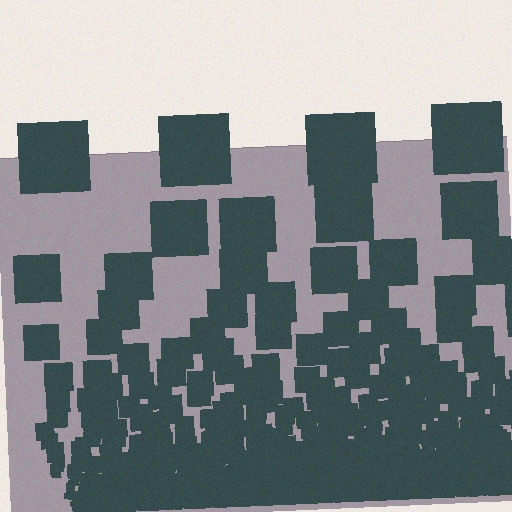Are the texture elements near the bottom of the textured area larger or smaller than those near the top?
Smaller. The gradient is inverted — elements near the bottom are smaller and denser.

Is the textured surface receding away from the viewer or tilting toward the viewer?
The surface appears to tilt toward the viewer. Texture elements get larger and sparser toward the top.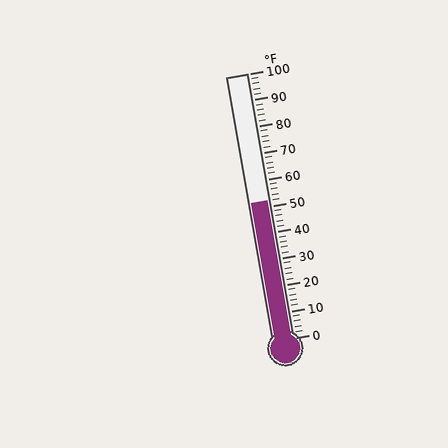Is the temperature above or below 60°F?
The temperature is below 60°F.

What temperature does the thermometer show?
The thermometer shows approximately 52°F.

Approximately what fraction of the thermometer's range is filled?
The thermometer is filled to approximately 50% of its range.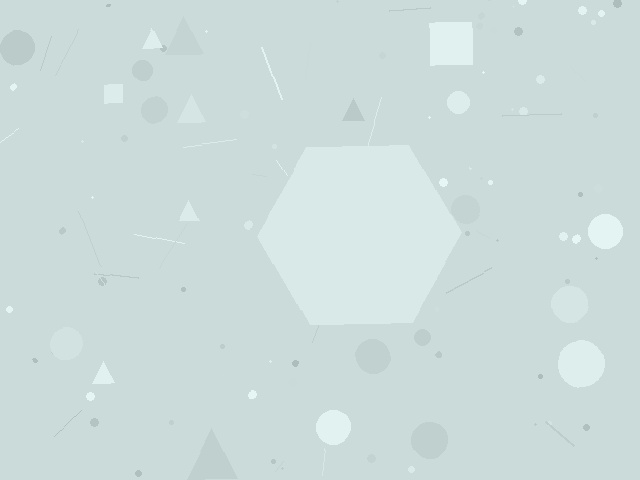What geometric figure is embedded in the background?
A hexagon is embedded in the background.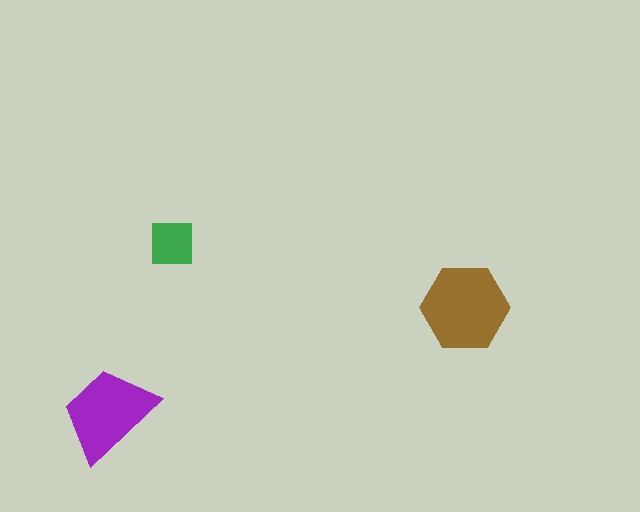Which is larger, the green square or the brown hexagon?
The brown hexagon.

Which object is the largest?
The brown hexagon.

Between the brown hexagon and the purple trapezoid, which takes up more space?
The brown hexagon.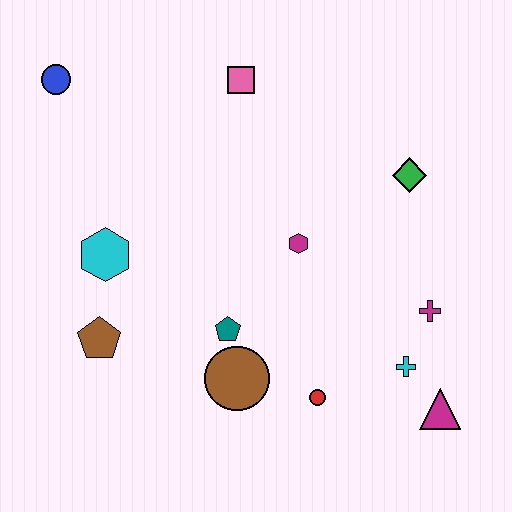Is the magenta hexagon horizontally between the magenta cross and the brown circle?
Yes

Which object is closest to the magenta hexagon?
The teal pentagon is closest to the magenta hexagon.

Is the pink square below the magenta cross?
No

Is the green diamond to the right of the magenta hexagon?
Yes